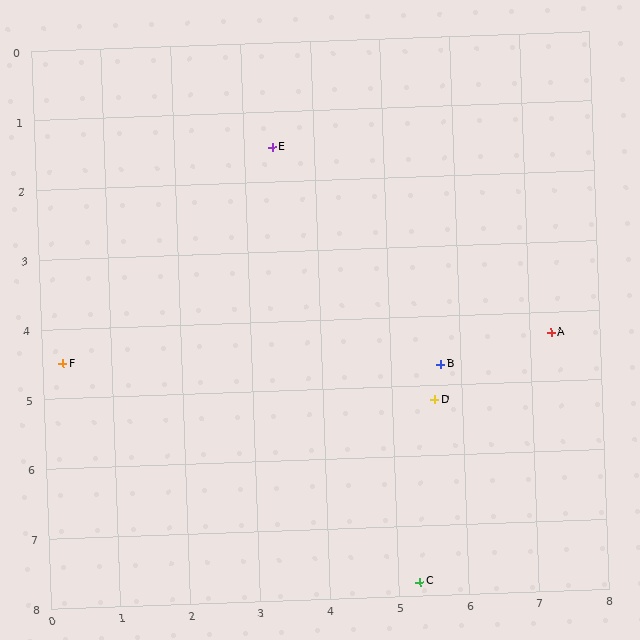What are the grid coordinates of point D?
Point D is at approximately (5.6, 5.2).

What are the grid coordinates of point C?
Point C is at approximately (5.3, 7.8).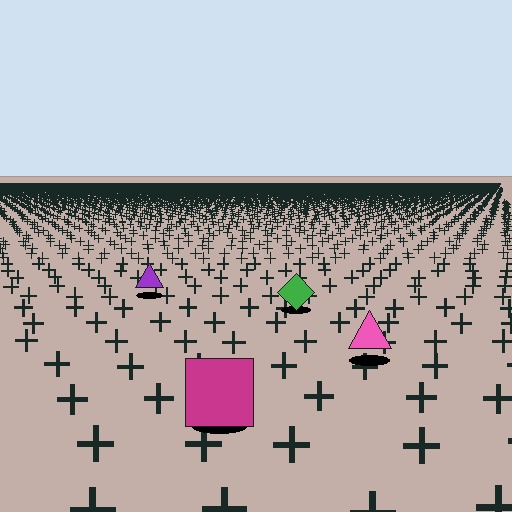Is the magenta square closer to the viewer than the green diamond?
Yes. The magenta square is closer — you can tell from the texture gradient: the ground texture is coarser near it.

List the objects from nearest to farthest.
From nearest to farthest: the magenta square, the pink triangle, the green diamond, the purple triangle.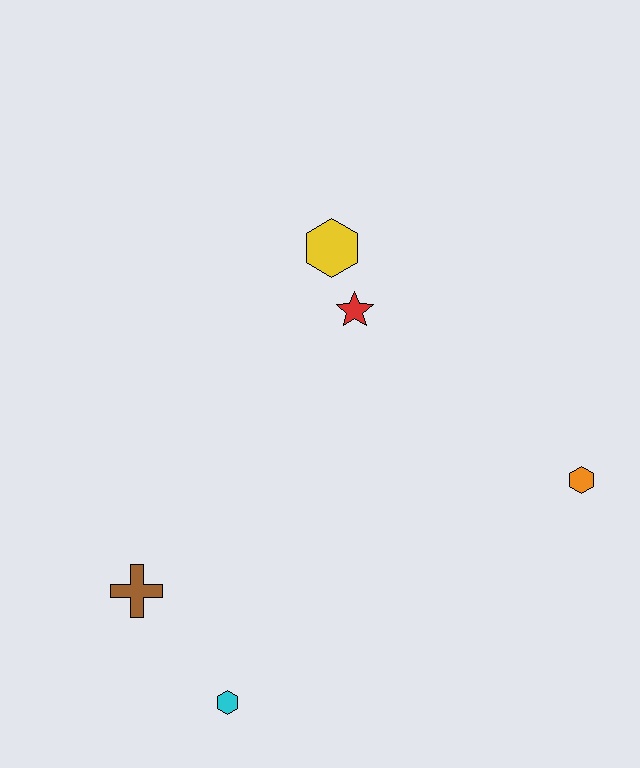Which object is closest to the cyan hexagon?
The brown cross is closest to the cyan hexagon.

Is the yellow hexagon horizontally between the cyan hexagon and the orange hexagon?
Yes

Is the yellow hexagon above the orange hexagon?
Yes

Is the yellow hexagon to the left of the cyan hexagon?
No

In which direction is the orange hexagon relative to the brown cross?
The orange hexagon is to the right of the brown cross.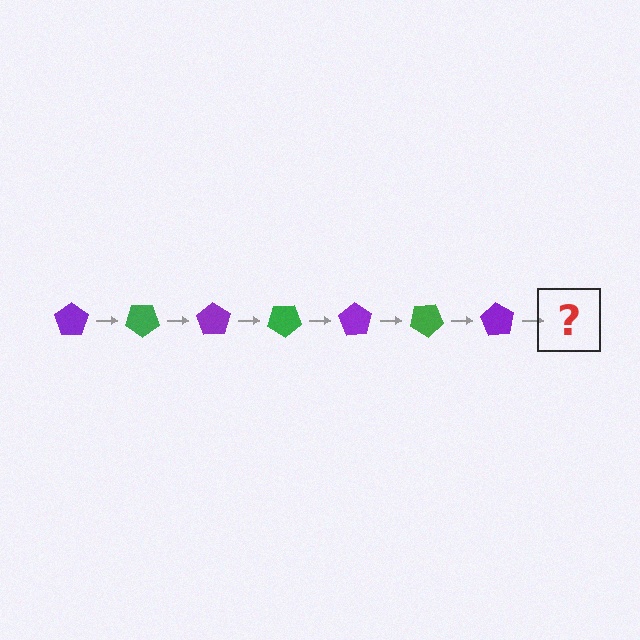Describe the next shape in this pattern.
It should be a green pentagon, rotated 245 degrees from the start.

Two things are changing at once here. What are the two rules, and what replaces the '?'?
The two rules are that it rotates 35 degrees each step and the color cycles through purple and green. The '?' should be a green pentagon, rotated 245 degrees from the start.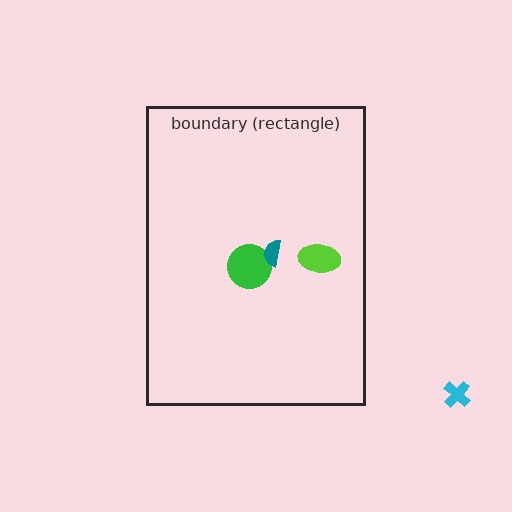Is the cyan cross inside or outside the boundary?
Outside.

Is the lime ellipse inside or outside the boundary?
Inside.